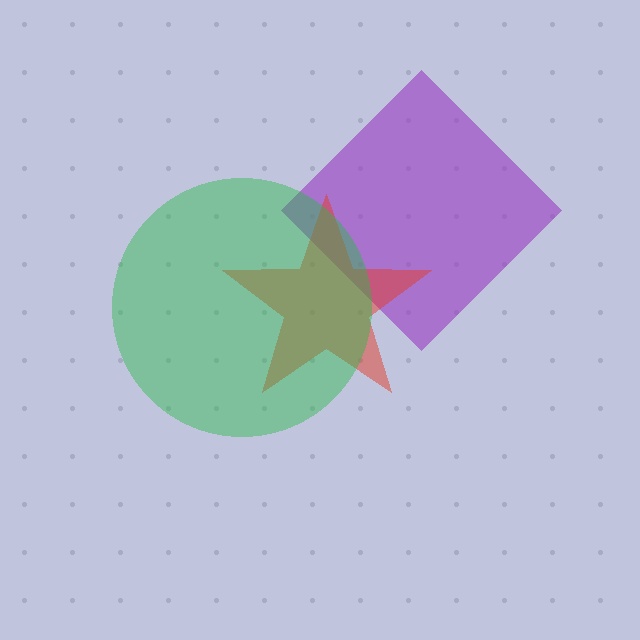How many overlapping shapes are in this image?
There are 3 overlapping shapes in the image.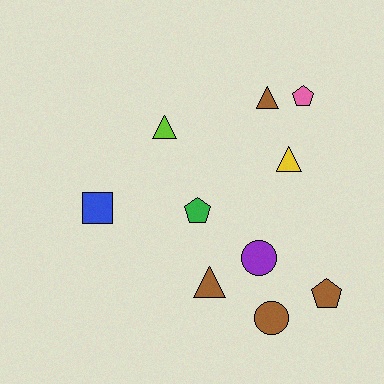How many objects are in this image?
There are 10 objects.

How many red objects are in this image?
There are no red objects.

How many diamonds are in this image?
There are no diamonds.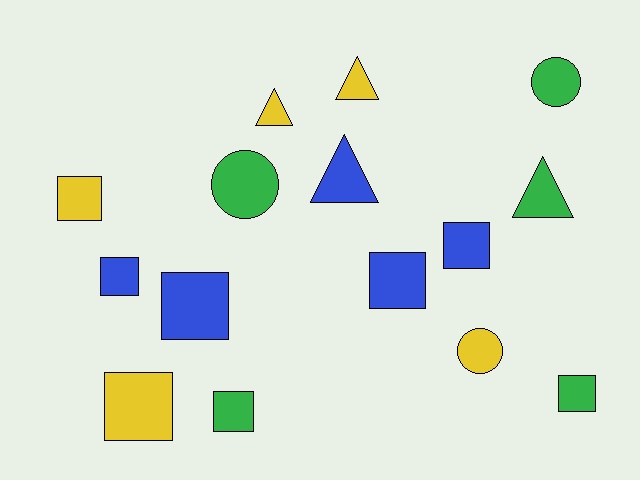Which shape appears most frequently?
Square, with 8 objects.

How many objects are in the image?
There are 15 objects.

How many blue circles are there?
There are no blue circles.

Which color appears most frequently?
Green, with 5 objects.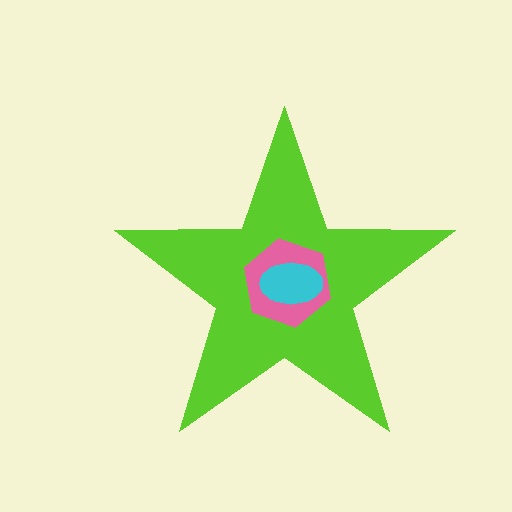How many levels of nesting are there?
3.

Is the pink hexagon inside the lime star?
Yes.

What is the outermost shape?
The lime star.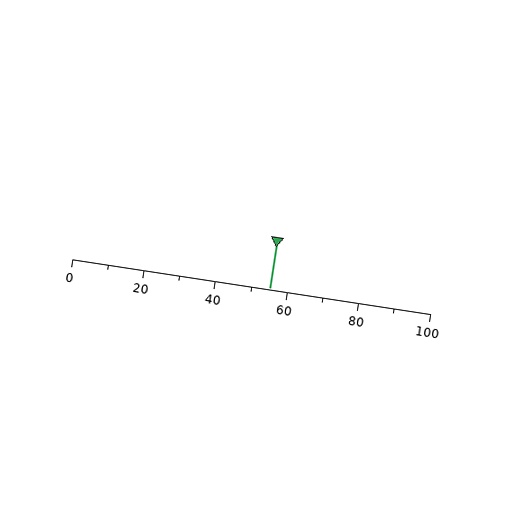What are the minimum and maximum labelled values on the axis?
The axis runs from 0 to 100.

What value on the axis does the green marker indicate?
The marker indicates approximately 55.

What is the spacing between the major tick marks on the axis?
The major ticks are spaced 20 apart.